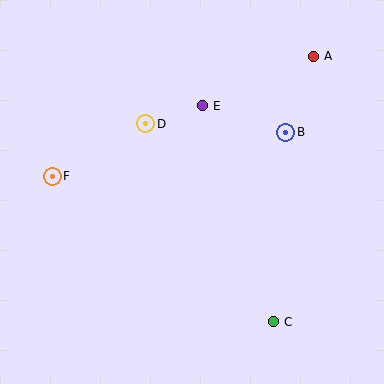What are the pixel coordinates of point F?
Point F is at (52, 176).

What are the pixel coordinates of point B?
Point B is at (286, 132).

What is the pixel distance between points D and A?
The distance between D and A is 181 pixels.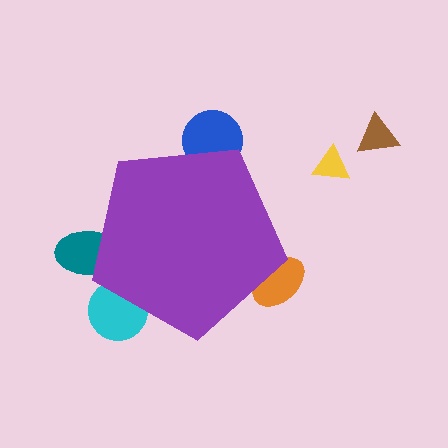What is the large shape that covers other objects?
A purple pentagon.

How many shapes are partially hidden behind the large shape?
4 shapes are partially hidden.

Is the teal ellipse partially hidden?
Yes, the teal ellipse is partially hidden behind the purple pentagon.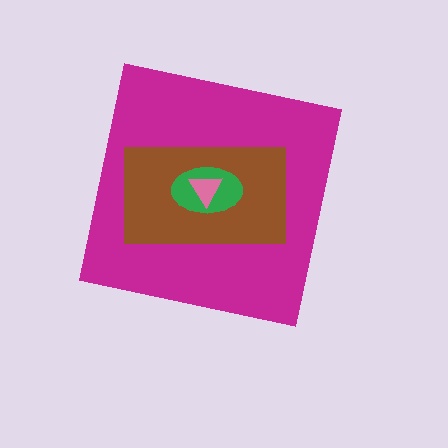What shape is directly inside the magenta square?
The brown rectangle.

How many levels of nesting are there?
4.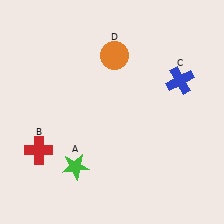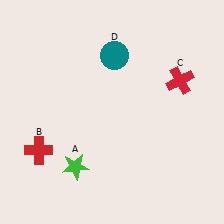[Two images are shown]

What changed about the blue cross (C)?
In Image 1, C is blue. In Image 2, it changed to red.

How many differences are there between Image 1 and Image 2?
There are 2 differences between the two images.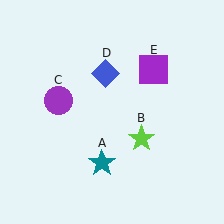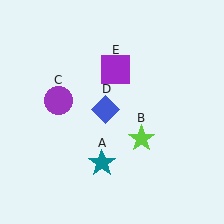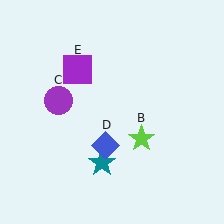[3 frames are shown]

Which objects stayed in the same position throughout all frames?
Teal star (object A) and lime star (object B) and purple circle (object C) remained stationary.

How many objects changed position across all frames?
2 objects changed position: blue diamond (object D), purple square (object E).